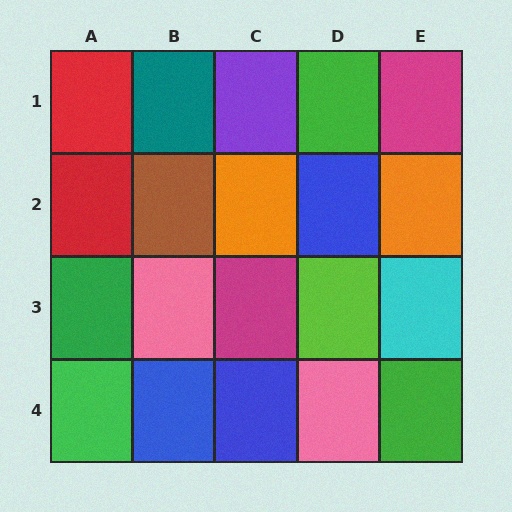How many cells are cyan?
1 cell is cyan.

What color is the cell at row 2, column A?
Red.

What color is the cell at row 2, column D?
Blue.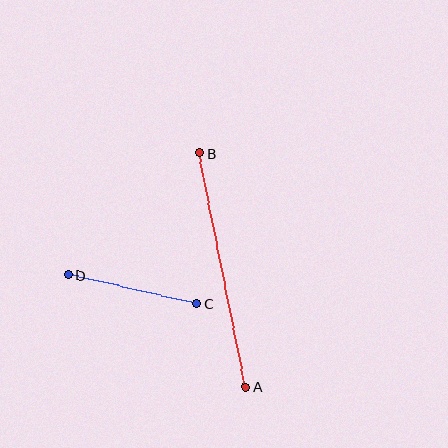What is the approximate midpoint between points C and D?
The midpoint is at approximately (132, 289) pixels.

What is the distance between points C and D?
The distance is approximately 132 pixels.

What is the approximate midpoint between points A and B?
The midpoint is at approximately (223, 270) pixels.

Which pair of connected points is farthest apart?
Points A and B are farthest apart.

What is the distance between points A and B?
The distance is approximately 238 pixels.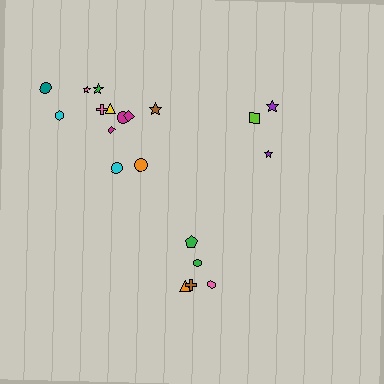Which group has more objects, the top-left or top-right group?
The top-left group.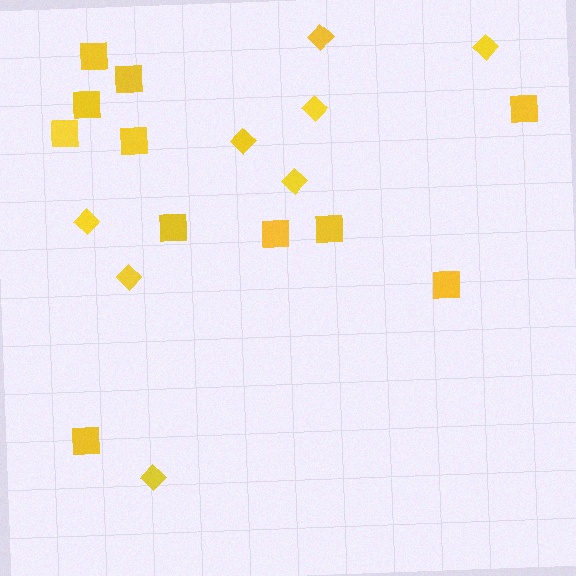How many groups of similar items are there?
There are 2 groups: one group of squares (11) and one group of diamonds (8).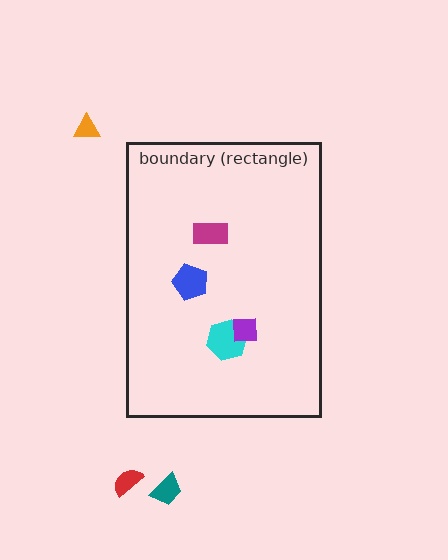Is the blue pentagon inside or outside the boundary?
Inside.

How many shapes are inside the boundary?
4 inside, 3 outside.